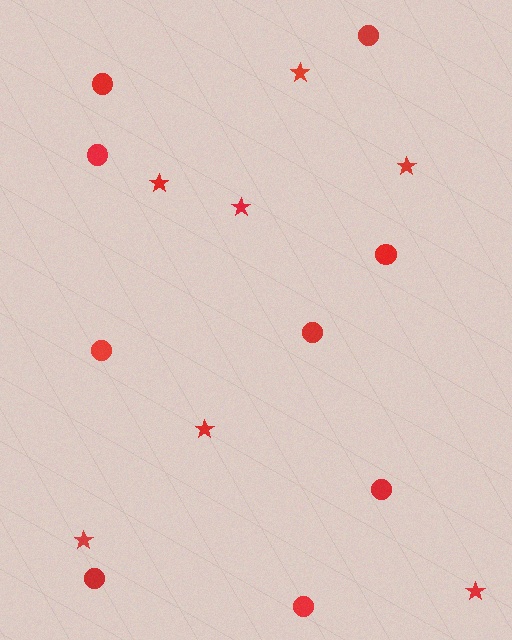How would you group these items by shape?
There are 2 groups: one group of circles (9) and one group of stars (7).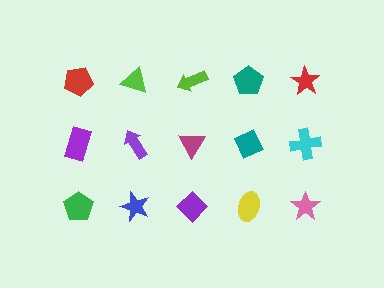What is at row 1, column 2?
A lime triangle.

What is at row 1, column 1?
A red pentagon.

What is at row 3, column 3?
A purple diamond.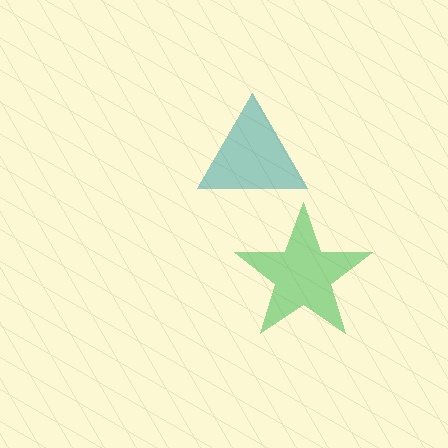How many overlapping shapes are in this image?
There are 2 overlapping shapes in the image.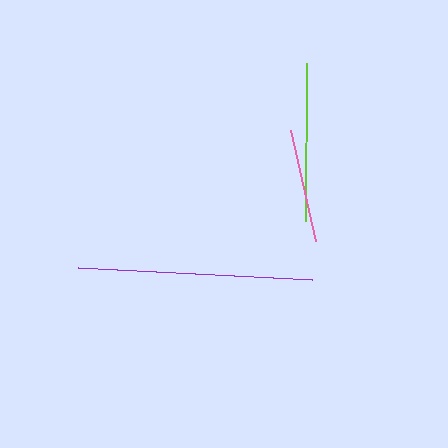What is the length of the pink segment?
The pink segment is approximately 114 pixels long.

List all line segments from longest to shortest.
From longest to shortest: purple, lime, pink.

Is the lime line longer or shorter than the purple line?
The purple line is longer than the lime line.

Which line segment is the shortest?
The pink line is the shortest at approximately 114 pixels.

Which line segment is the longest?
The purple line is the longest at approximately 234 pixels.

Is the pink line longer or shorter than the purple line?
The purple line is longer than the pink line.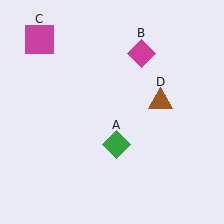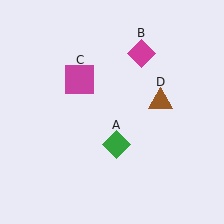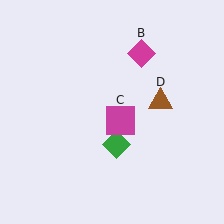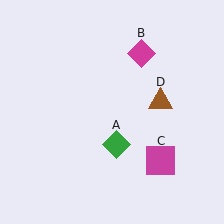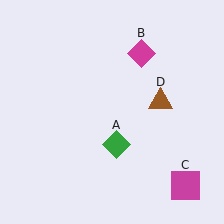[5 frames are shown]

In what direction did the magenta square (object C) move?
The magenta square (object C) moved down and to the right.